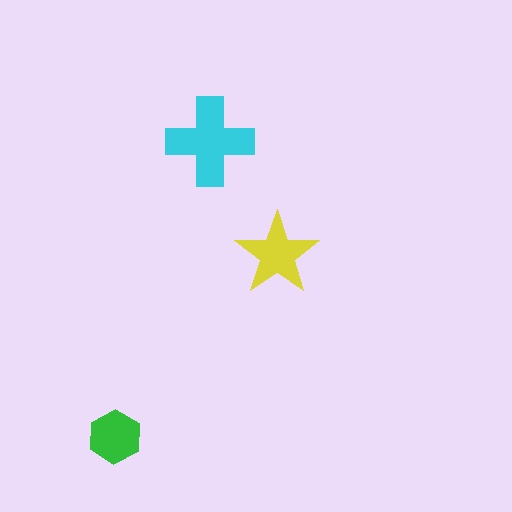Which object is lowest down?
The green hexagon is bottommost.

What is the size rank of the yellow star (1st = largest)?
2nd.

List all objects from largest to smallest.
The cyan cross, the yellow star, the green hexagon.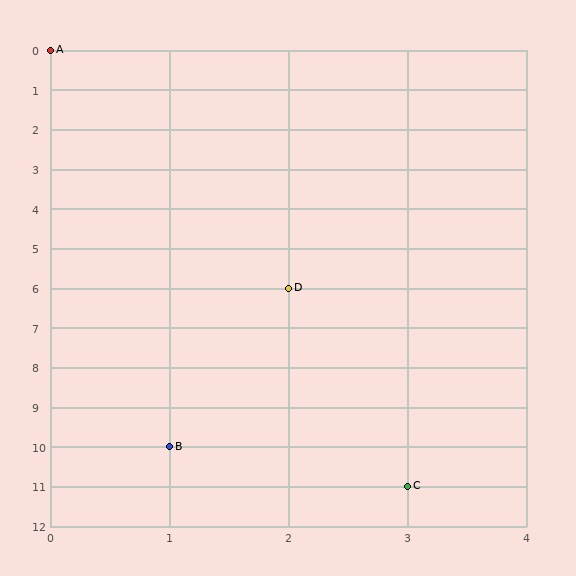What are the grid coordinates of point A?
Point A is at grid coordinates (0, 0).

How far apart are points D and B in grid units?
Points D and B are 1 column and 4 rows apart (about 4.1 grid units diagonally).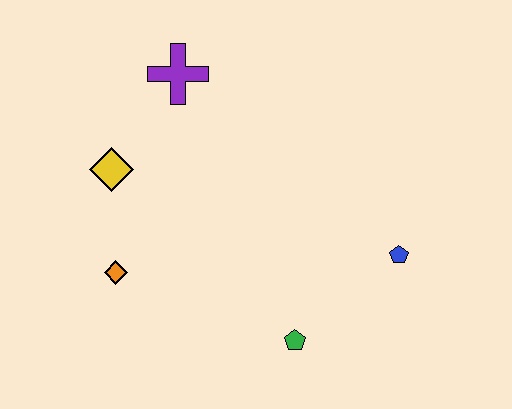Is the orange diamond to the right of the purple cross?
No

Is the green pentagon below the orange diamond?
Yes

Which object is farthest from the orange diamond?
The blue pentagon is farthest from the orange diamond.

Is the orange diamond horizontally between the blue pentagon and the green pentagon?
No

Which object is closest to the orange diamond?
The yellow diamond is closest to the orange diamond.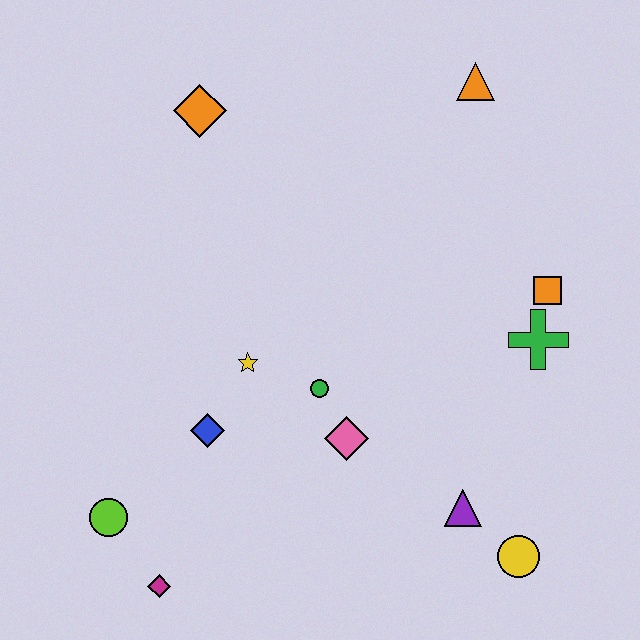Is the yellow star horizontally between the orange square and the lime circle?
Yes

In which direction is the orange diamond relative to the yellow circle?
The orange diamond is above the yellow circle.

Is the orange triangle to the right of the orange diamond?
Yes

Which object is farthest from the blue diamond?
The orange triangle is farthest from the blue diamond.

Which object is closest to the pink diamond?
The green circle is closest to the pink diamond.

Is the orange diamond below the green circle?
No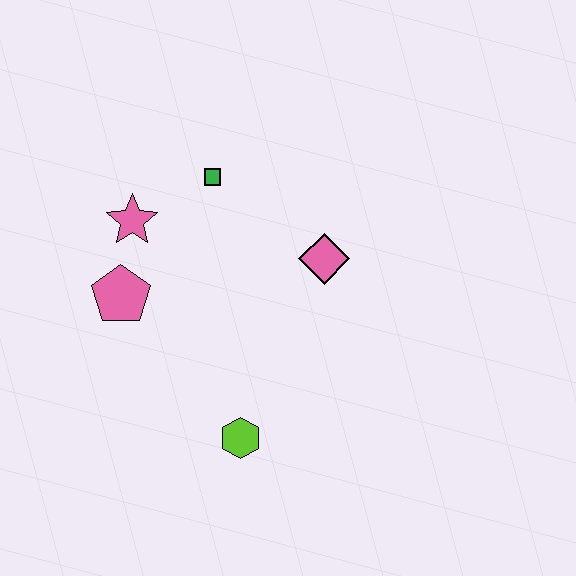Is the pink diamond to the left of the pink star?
No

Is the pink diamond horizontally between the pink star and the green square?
No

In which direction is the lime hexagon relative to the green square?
The lime hexagon is below the green square.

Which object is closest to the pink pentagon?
The pink star is closest to the pink pentagon.